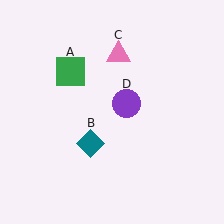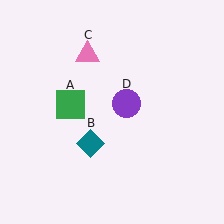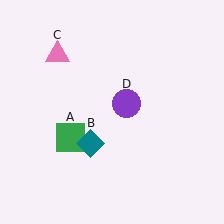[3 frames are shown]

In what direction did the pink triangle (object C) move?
The pink triangle (object C) moved left.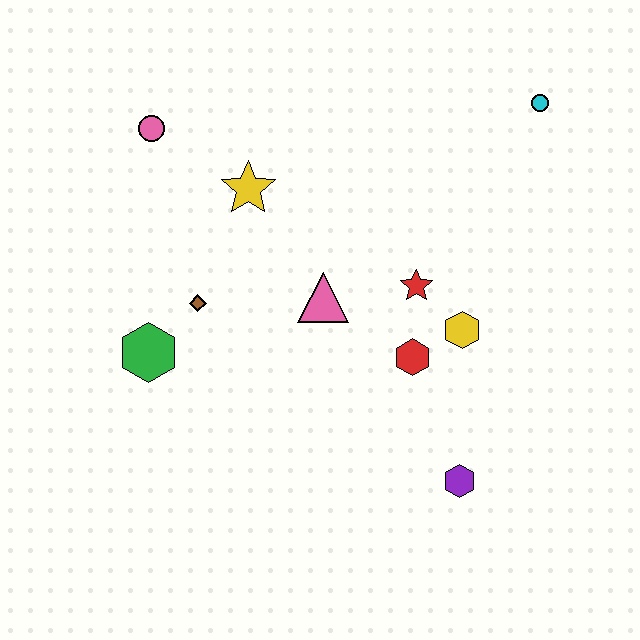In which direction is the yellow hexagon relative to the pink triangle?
The yellow hexagon is to the right of the pink triangle.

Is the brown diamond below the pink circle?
Yes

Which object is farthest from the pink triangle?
The cyan circle is farthest from the pink triangle.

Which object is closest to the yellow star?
The pink circle is closest to the yellow star.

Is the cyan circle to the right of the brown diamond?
Yes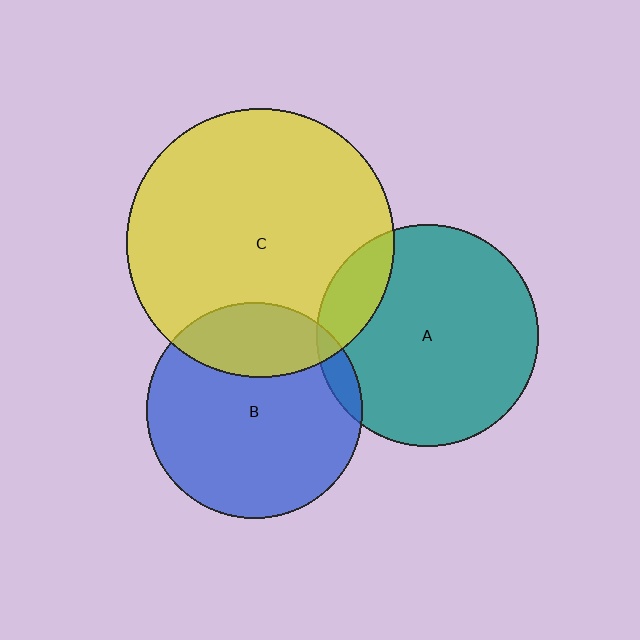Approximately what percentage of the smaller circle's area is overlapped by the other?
Approximately 15%.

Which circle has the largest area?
Circle C (yellow).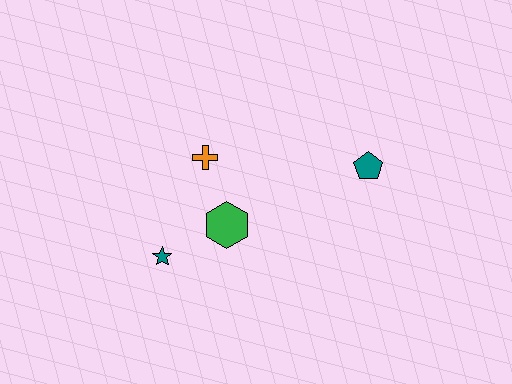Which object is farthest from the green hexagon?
The teal pentagon is farthest from the green hexagon.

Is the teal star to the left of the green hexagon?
Yes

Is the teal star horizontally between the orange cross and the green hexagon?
No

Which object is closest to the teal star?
The green hexagon is closest to the teal star.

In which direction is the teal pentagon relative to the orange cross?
The teal pentagon is to the right of the orange cross.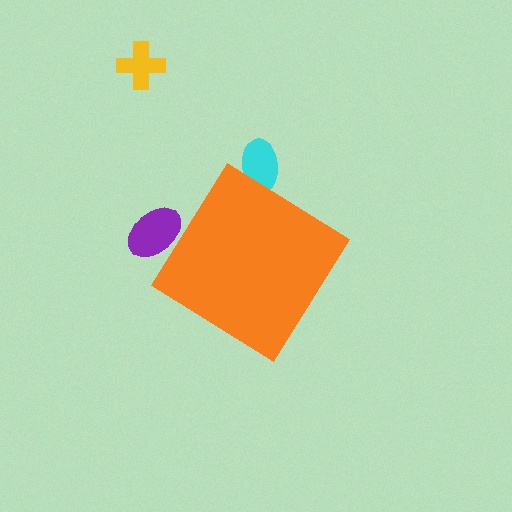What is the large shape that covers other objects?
An orange diamond.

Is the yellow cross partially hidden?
No, the yellow cross is fully visible.